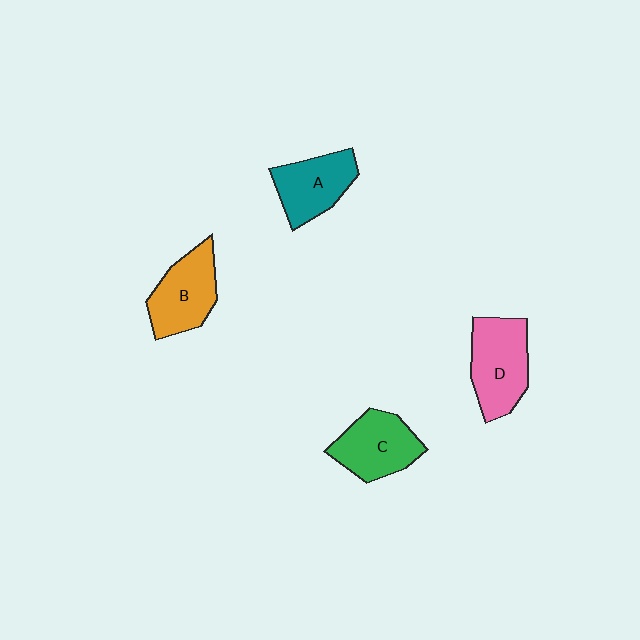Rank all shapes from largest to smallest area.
From largest to smallest: D (pink), B (orange), C (green), A (teal).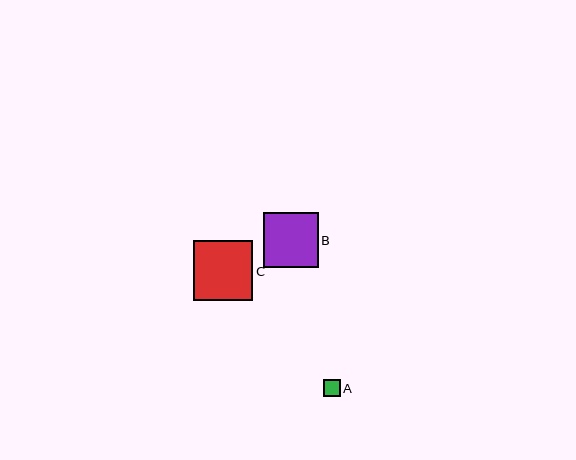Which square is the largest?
Square C is the largest with a size of approximately 60 pixels.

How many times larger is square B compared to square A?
Square B is approximately 3.2 times the size of square A.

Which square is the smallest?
Square A is the smallest with a size of approximately 17 pixels.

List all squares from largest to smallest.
From largest to smallest: C, B, A.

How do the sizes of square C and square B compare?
Square C and square B are approximately the same size.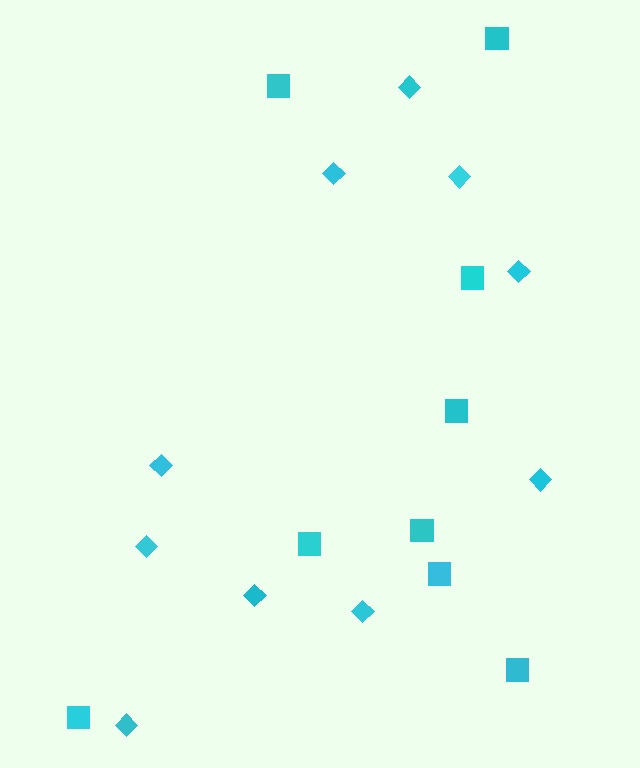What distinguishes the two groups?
There are 2 groups: one group of diamonds (10) and one group of squares (9).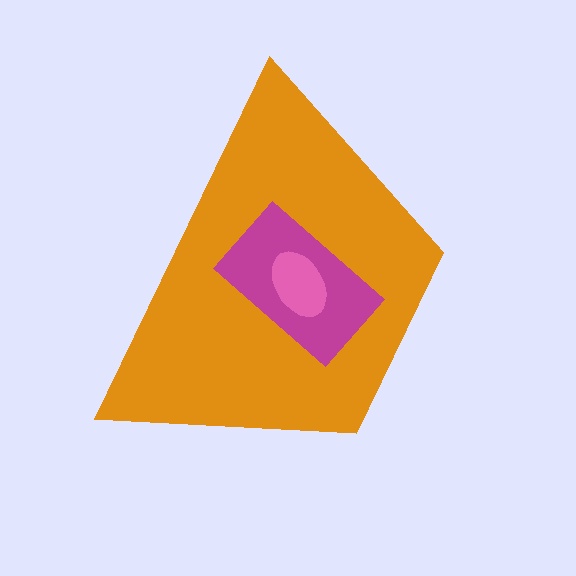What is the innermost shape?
The pink ellipse.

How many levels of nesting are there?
3.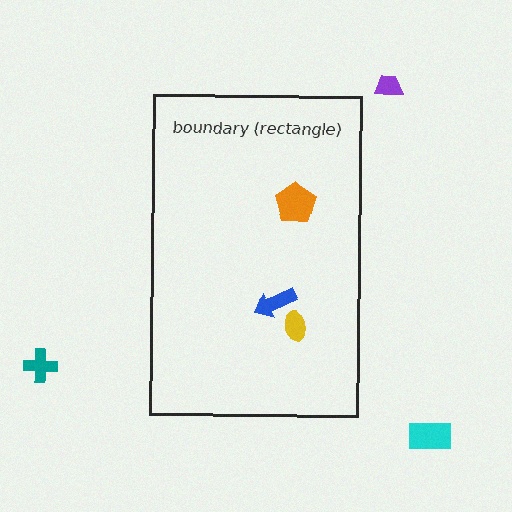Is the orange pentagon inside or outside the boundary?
Inside.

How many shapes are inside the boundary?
3 inside, 3 outside.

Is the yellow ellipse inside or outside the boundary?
Inside.